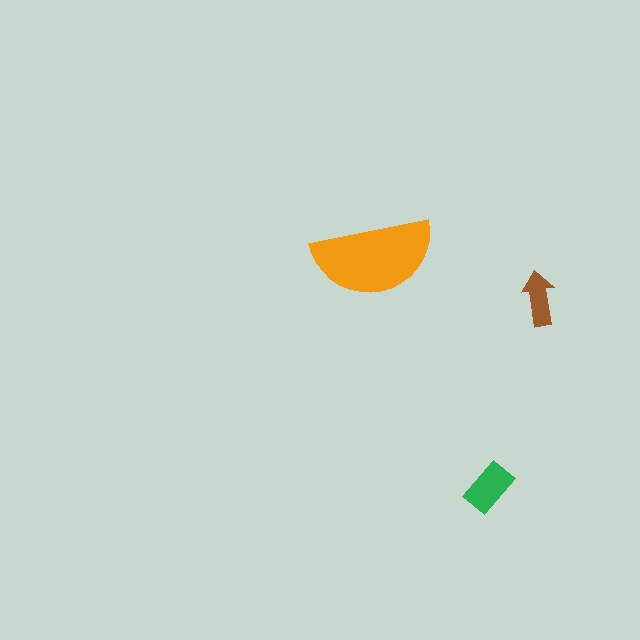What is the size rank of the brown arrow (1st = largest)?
3rd.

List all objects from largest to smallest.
The orange semicircle, the green rectangle, the brown arrow.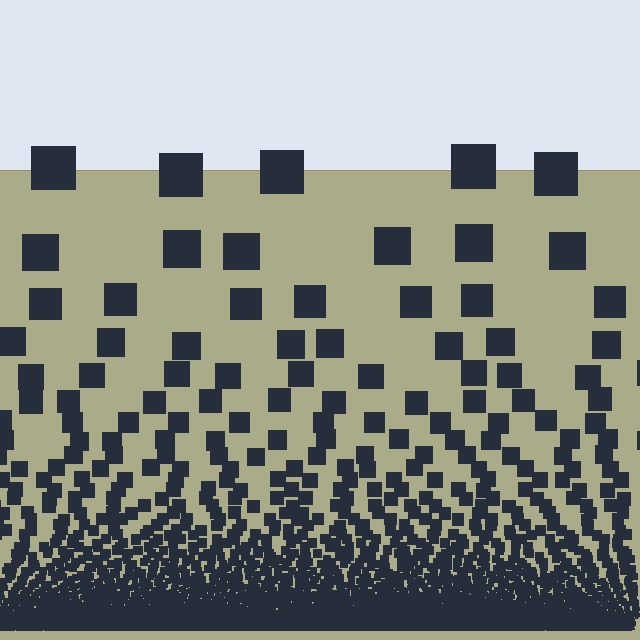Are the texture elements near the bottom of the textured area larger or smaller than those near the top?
Smaller. The gradient is inverted — elements near the bottom are smaller and denser.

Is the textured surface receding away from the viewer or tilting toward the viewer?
The surface appears to tilt toward the viewer. Texture elements get larger and sparser toward the top.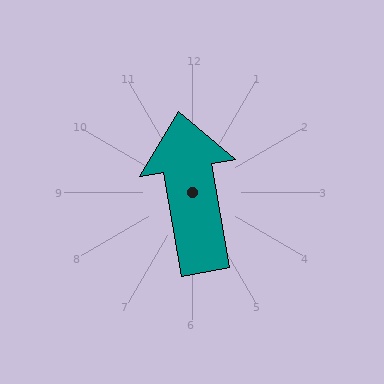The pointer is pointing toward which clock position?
Roughly 12 o'clock.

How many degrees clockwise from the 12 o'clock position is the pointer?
Approximately 350 degrees.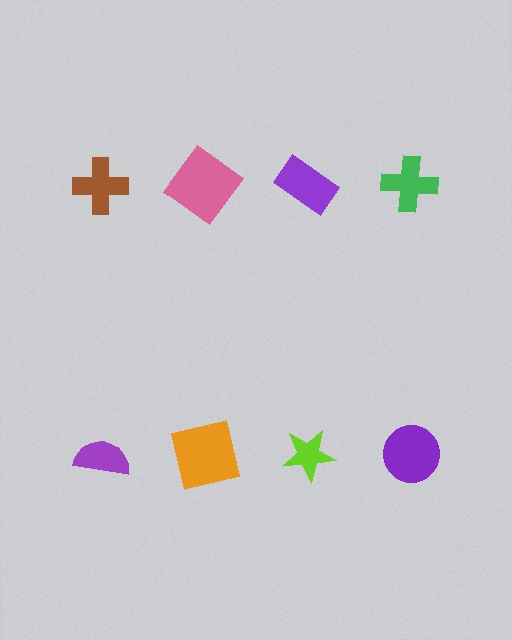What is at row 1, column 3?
A purple rectangle.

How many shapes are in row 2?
4 shapes.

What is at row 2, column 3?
A lime star.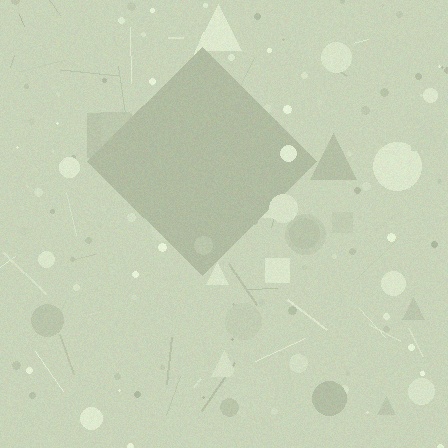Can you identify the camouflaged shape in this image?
The camouflaged shape is a diamond.